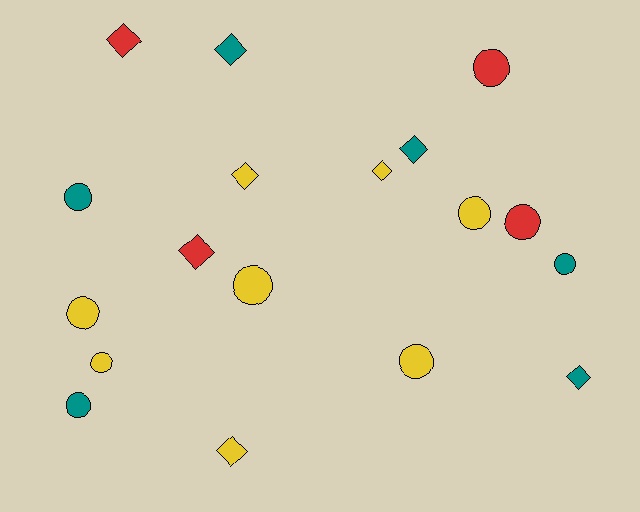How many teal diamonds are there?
There are 3 teal diamonds.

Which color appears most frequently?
Yellow, with 8 objects.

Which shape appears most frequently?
Circle, with 10 objects.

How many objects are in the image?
There are 18 objects.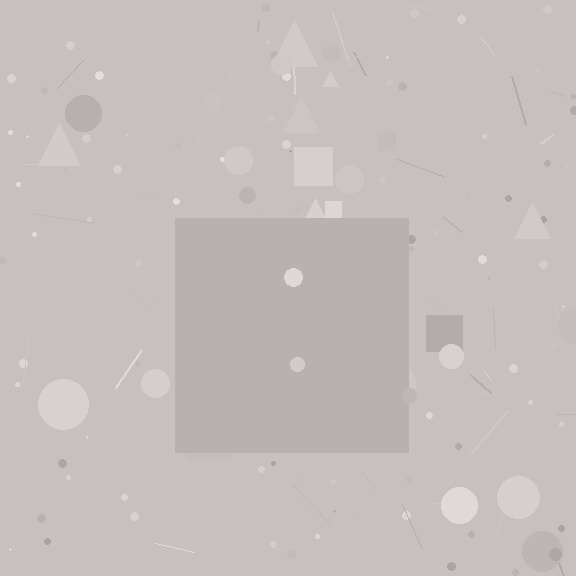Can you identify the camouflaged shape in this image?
The camouflaged shape is a square.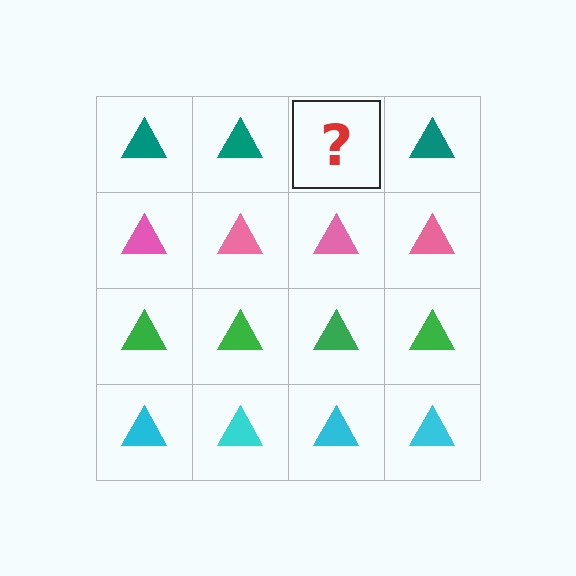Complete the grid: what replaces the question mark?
The question mark should be replaced with a teal triangle.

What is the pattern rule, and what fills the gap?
The rule is that each row has a consistent color. The gap should be filled with a teal triangle.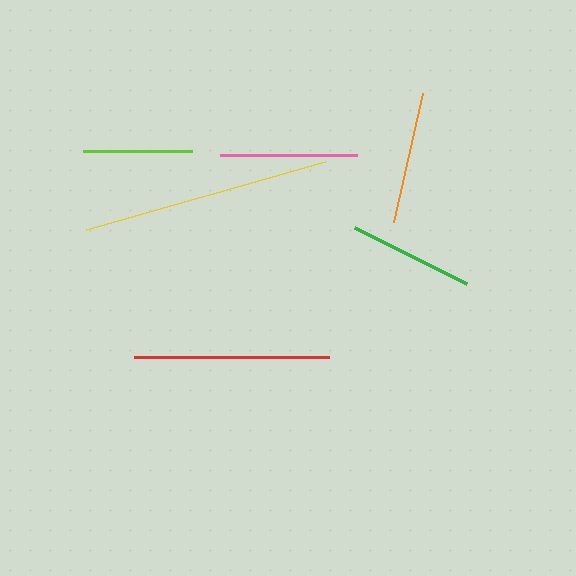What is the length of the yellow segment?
The yellow segment is approximately 249 pixels long.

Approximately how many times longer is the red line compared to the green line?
The red line is approximately 1.6 times the length of the green line.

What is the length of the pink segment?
The pink segment is approximately 137 pixels long.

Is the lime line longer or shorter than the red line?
The red line is longer than the lime line.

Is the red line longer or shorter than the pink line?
The red line is longer than the pink line.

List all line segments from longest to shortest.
From longest to shortest: yellow, red, pink, orange, green, lime.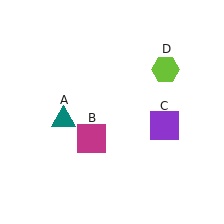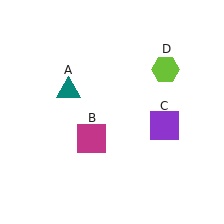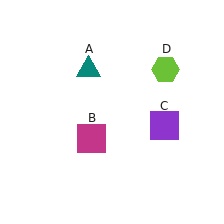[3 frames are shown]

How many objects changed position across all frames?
1 object changed position: teal triangle (object A).